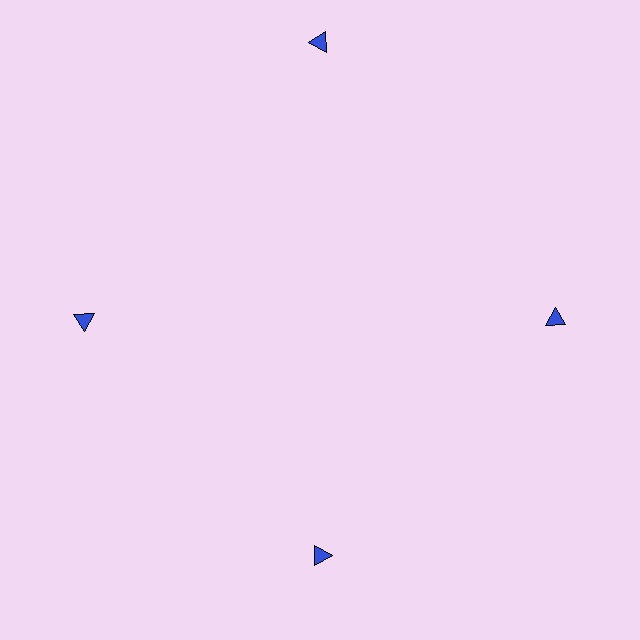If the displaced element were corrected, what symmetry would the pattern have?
It would have 4-fold rotational symmetry — the pattern would map onto itself every 90 degrees.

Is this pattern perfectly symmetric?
No. The 4 blue triangles are arranged in a ring, but one element near the 12 o'clock position is pushed outward from the center, breaking the 4-fold rotational symmetry.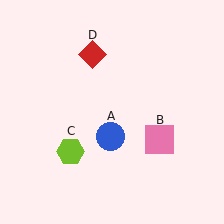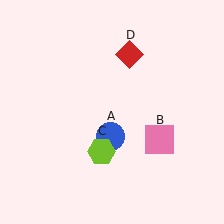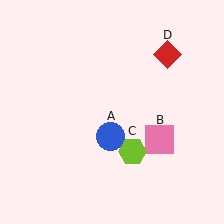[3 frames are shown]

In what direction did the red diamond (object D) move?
The red diamond (object D) moved right.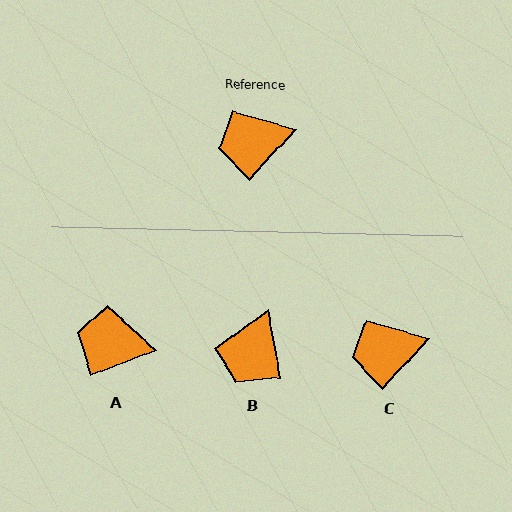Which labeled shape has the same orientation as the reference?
C.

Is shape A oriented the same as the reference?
No, it is off by about 26 degrees.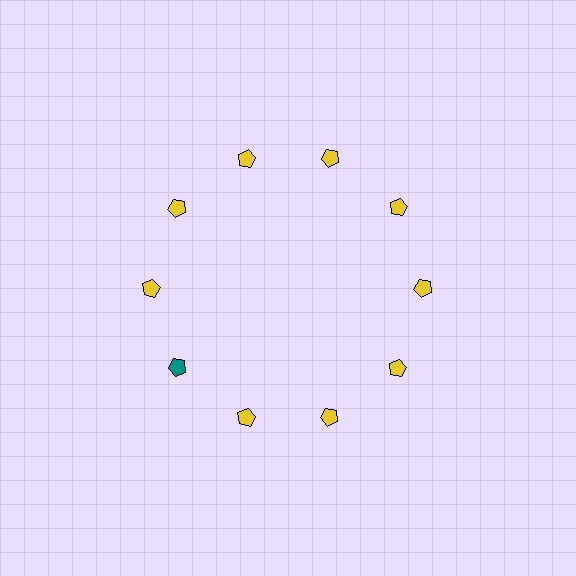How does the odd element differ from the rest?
It has a different color: teal instead of yellow.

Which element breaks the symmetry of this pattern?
The teal pentagon at roughly the 8 o'clock position breaks the symmetry. All other shapes are yellow pentagons.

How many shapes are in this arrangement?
There are 10 shapes arranged in a ring pattern.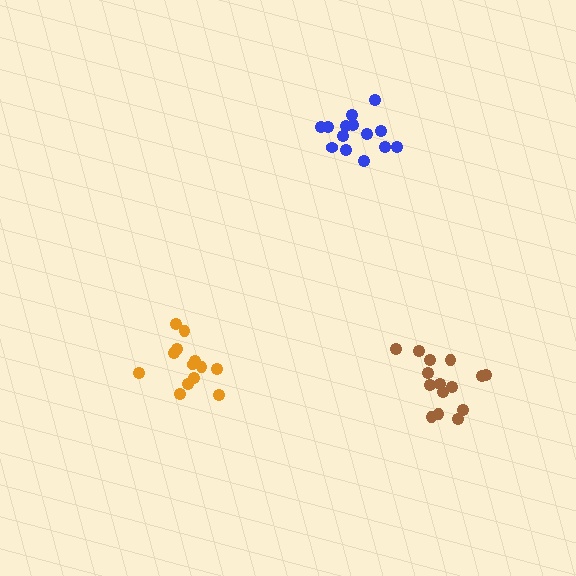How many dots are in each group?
Group 1: 15 dots, Group 2: 13 dots, Group 3: 14 dots (42 total).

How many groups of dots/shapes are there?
There are 3 groups.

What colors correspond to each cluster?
The clusters are colored: brown, orange, blue.